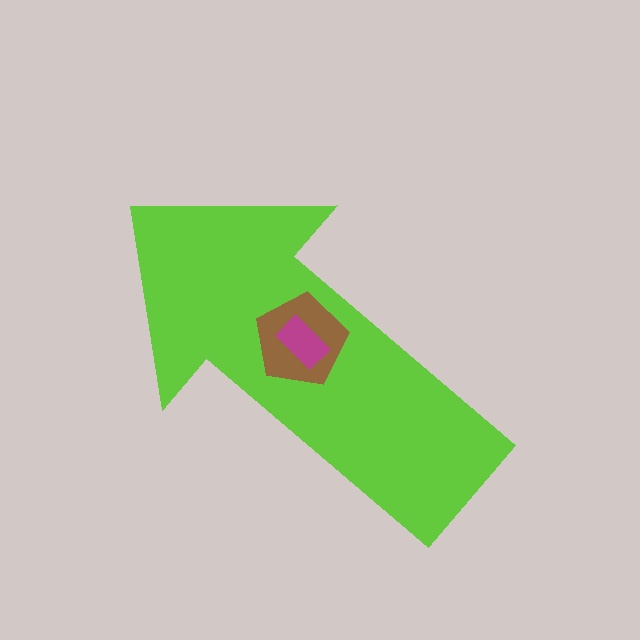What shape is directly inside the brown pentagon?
The magenta rectangle.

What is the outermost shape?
The lime arrow.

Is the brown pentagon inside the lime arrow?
Yes.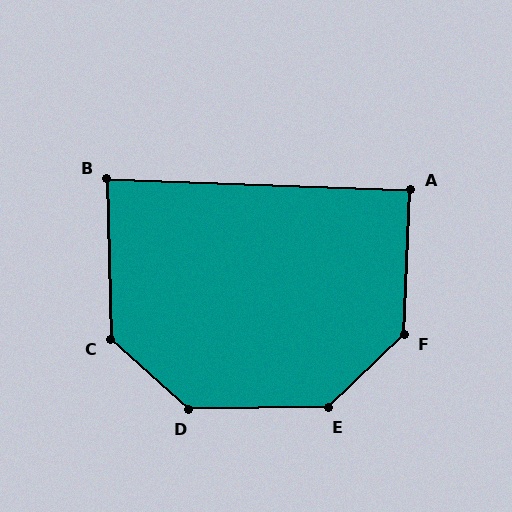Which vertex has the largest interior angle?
D, at approximately 137 degrees.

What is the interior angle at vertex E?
Approximately 137 degrees (obtuse).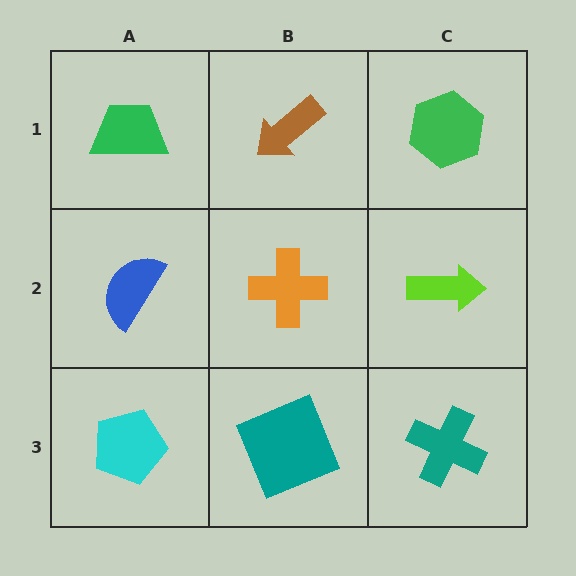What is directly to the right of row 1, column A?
A brown arrow.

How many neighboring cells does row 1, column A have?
2.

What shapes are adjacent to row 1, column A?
A blue semicircle (row 2, column A), a brown arrow (row 1, column B).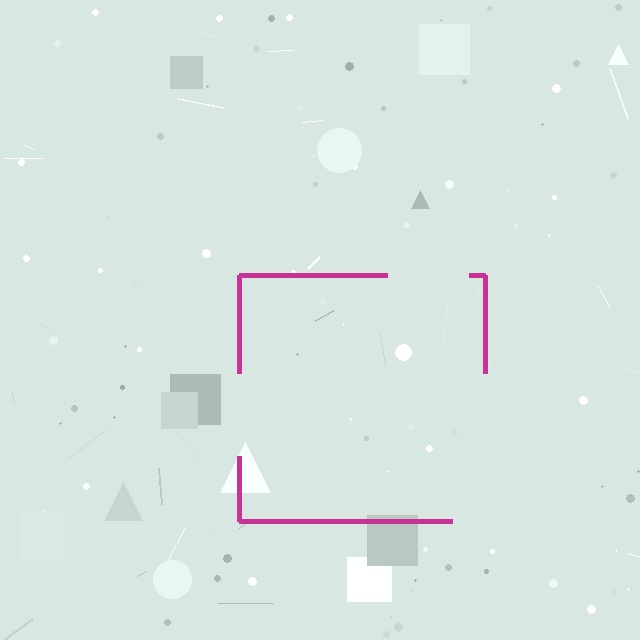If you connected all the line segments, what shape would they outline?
They would outline a square.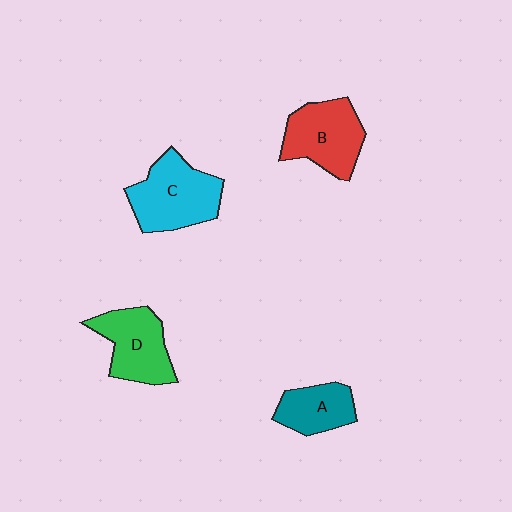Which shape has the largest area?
Shape C (cyan).